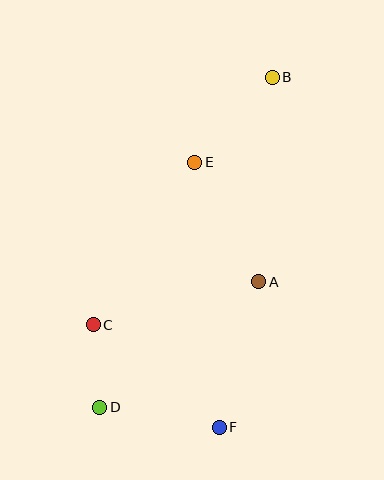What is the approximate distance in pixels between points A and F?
The distance between A and F is approximately 151 pixels.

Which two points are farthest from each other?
Points B and D are farthest from each other.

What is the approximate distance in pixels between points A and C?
The distance between A and C is approximately 171 pixels.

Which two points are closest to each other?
Points C and D are closest to each other.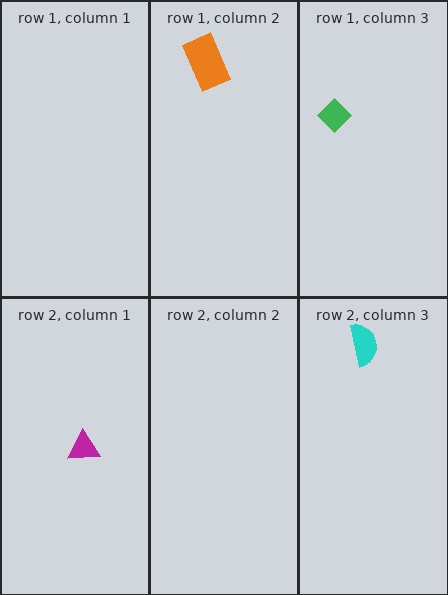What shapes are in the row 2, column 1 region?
The magenta triangle.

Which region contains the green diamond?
The row 1, column 3 region.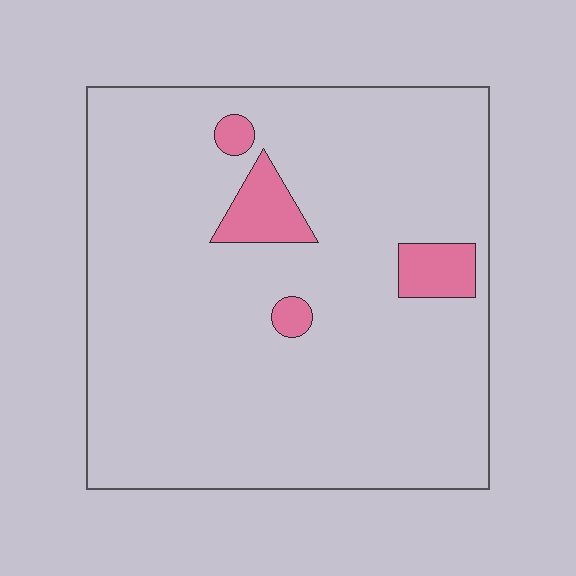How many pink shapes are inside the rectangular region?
4.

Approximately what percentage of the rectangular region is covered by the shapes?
Approximately 10%.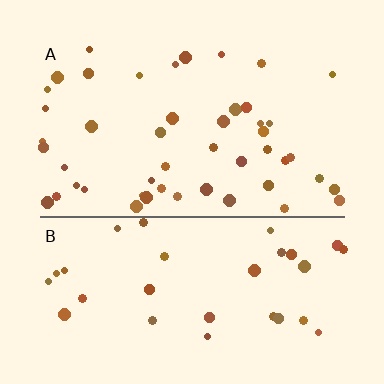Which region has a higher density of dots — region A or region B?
A (the top).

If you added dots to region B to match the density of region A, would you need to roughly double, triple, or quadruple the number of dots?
Approximately double.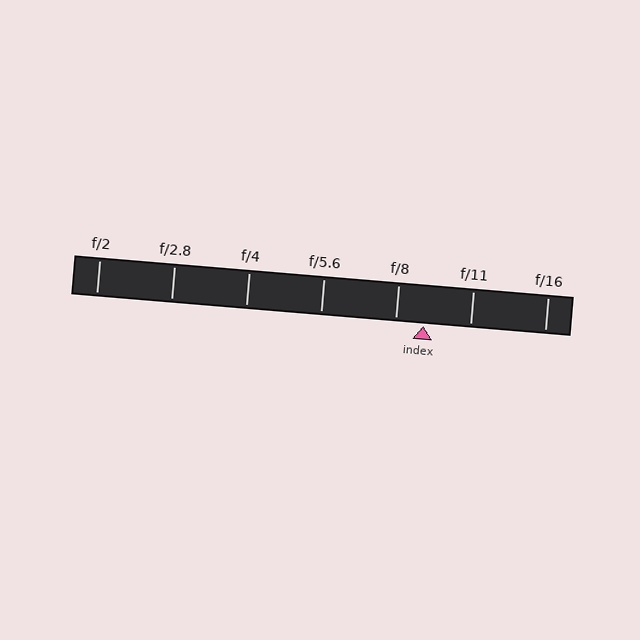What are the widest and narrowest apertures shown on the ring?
The widest aperture shown is f/2 and the narrowest is f/16.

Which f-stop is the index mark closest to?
The index mark is closest to f/8.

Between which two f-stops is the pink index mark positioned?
The index mark is between f/8 and f/11.